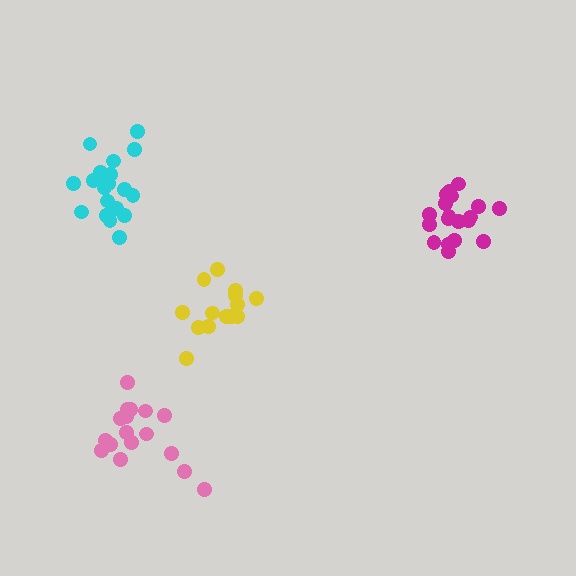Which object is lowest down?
The pink cluster is bottommost.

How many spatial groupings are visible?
There are 4 spatial groupings.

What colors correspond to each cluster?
The clusters are colored: cyan, yellow, magenta, pink.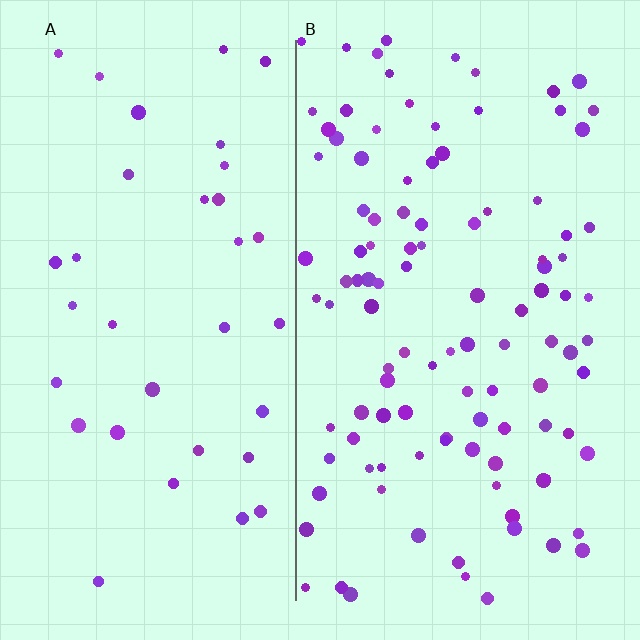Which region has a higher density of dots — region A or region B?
B (the right).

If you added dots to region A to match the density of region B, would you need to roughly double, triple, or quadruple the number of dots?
Approximately triple.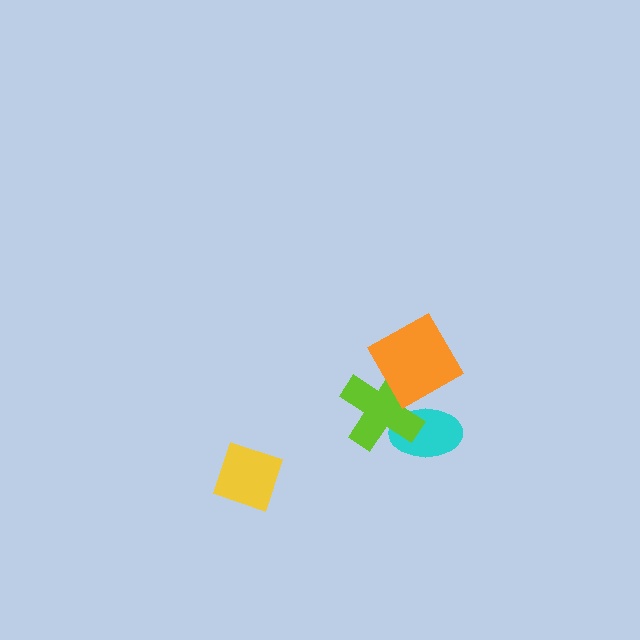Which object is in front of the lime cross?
The orange diamond is in front of the lime cross.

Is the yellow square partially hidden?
No, no other shape covers it.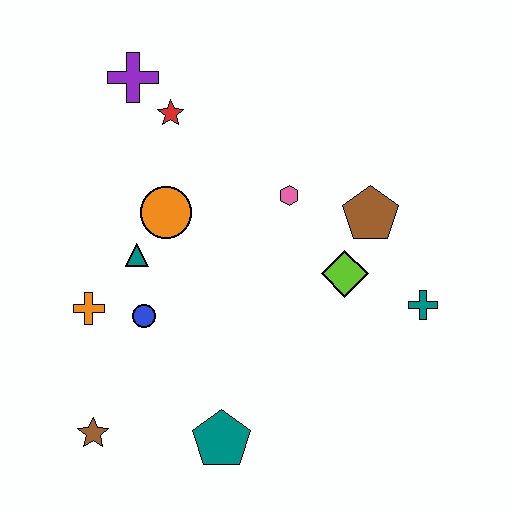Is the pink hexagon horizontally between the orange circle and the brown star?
No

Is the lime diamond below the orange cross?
No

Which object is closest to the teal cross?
The lime diamond is closest to the teal cross.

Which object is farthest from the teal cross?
The purple cross is farthest from the teal cross.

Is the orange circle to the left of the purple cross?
No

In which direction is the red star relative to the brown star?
The red star is above the brown star.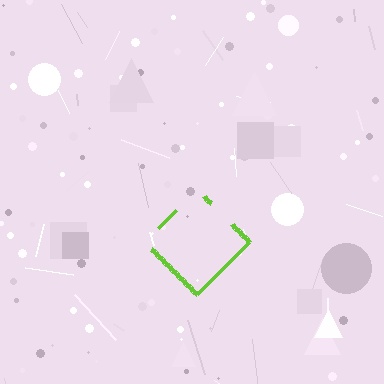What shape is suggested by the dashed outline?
The dashed outline suggests a diamond.